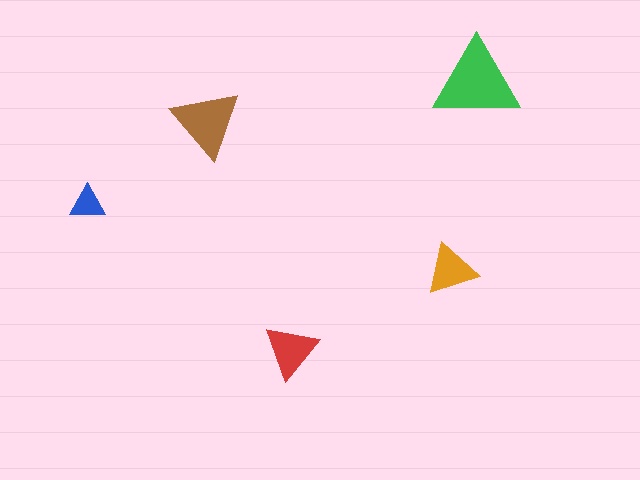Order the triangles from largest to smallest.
the green one, the brown one, the red one, the orange one, the blue one.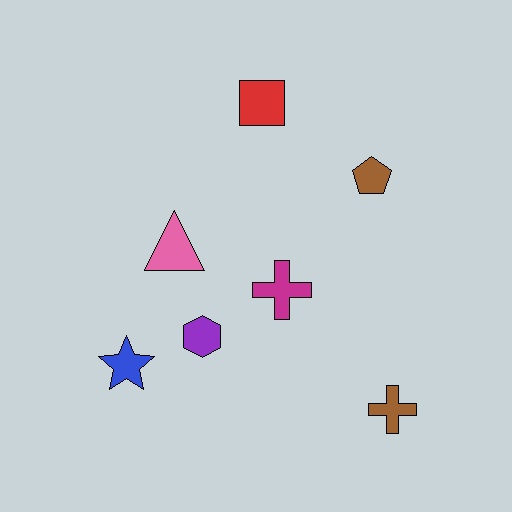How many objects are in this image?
There are 7 objects.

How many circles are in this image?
There are no circles.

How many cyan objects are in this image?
There are no cyan objects.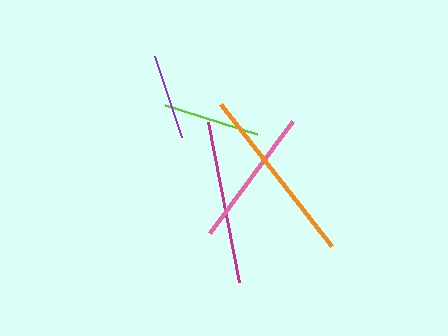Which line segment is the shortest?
The purple line is the shortest at approximately 85 pixels.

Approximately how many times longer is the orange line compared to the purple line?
The orange line is approximately 2.1 times the length of the purple line.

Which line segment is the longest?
The orange line is the longest at approximately 180 pixels.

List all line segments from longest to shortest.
From longest to shortest: orange, magenta, pink, lime, purple.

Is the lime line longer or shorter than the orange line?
The orange line is longer than the lime line.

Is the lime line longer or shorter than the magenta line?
The magenta line is longer than the lime line.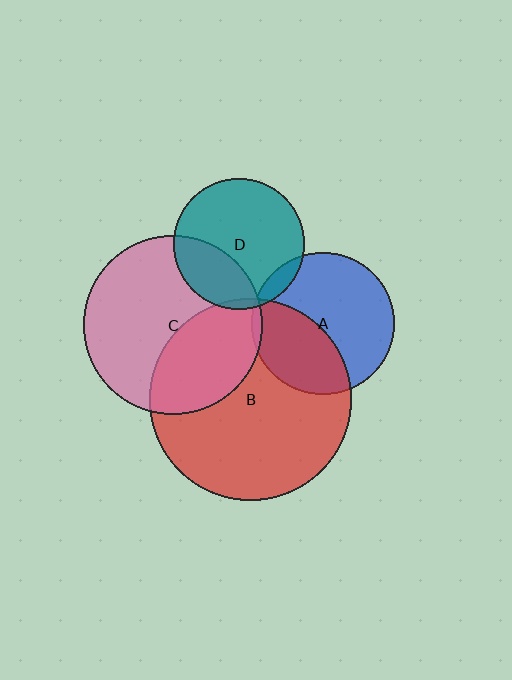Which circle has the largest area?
Circle B (red).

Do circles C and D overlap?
Yes.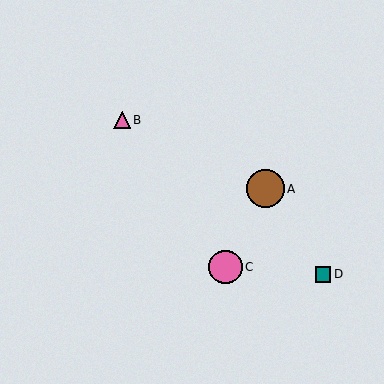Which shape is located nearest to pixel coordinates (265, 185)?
The brown circle (labeled A) at (266, 189) is nearest to that location.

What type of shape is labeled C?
Shape C is a pink circle.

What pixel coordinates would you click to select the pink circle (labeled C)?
Click at (225, 267) to select the pink circle C.